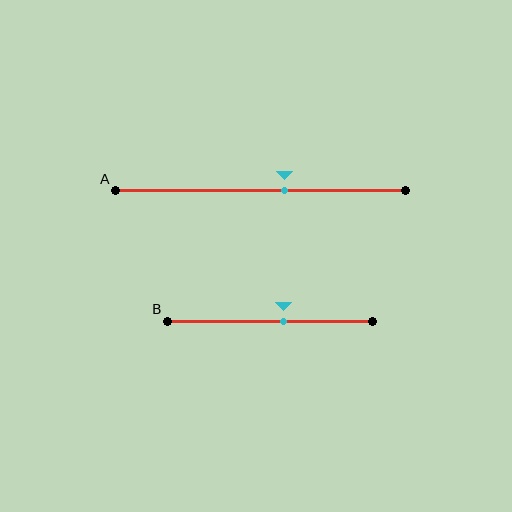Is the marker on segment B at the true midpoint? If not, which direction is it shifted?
No, the marker on segment B is shifted to the right by about 7% of the segment length.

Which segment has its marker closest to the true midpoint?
Segment B has its marker closest to the true midpoint.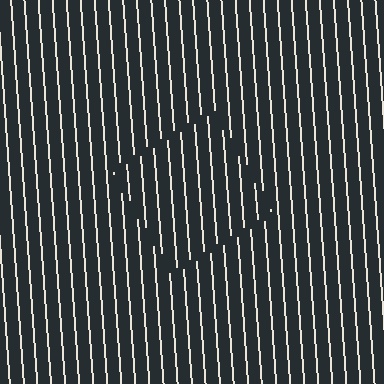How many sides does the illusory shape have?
4 sides — the line-ends trace a square.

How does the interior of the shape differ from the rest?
The interior of the shape contains the same grating, shifted by half a period — the contour is defined by the phase discontinuity where line-ends from the inner and outer gratings abut.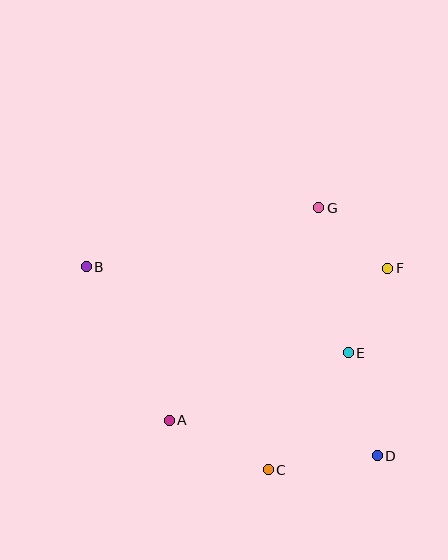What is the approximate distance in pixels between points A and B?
The distance between A and B is approximately 174 pixels.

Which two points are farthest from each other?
Points B and D are farthest from each other.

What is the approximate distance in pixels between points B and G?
The distance between B and G is approximately 240 pixels.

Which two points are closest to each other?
Points F and G are closest to each other.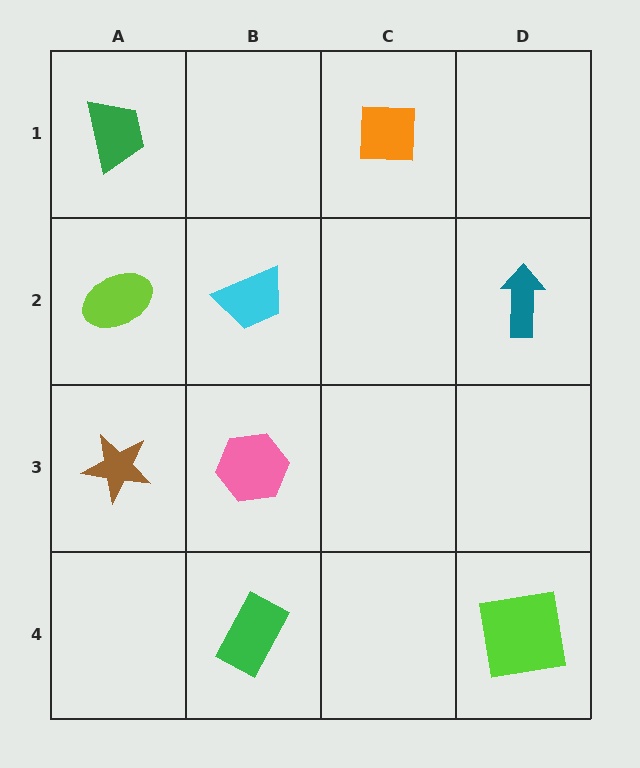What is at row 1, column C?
An orange square.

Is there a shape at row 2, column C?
No, that cell is empty.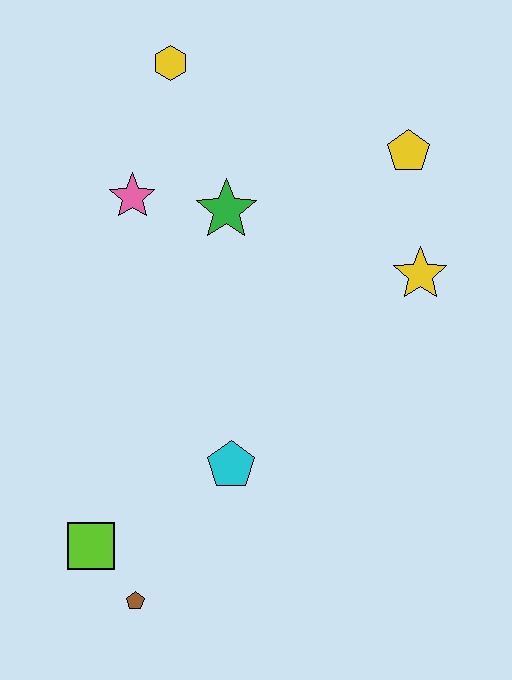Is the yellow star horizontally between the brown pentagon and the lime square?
No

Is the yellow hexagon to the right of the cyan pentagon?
No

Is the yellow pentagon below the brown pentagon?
No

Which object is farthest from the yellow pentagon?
The brown pentagon is farthest from the yellow pentagon.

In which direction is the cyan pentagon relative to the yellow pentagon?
The cyan pentagon is below the yellow pentagon.